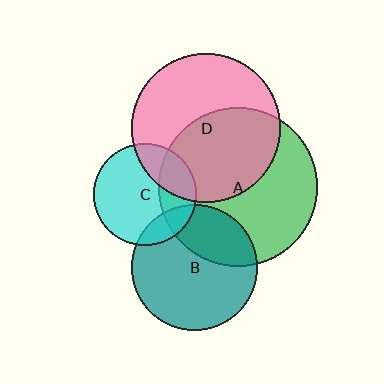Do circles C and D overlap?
Yes.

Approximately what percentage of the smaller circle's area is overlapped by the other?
Approximately 25%.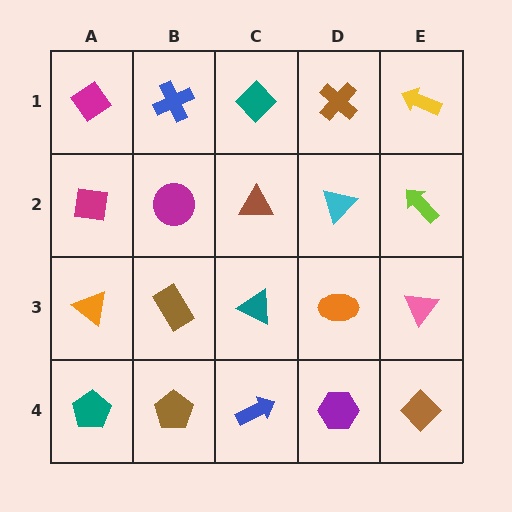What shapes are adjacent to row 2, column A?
A magenta diamond (row 1, column A), an orange triangle (row 3, column A), a magenta circle (row 2, column B).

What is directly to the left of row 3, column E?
An orange ellipse.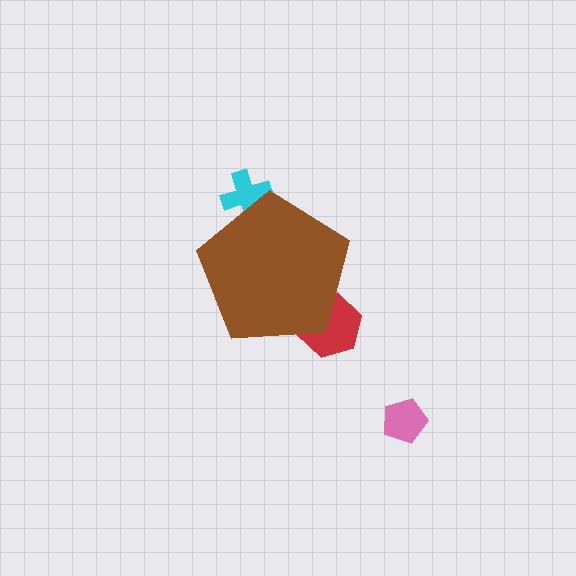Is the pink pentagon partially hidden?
No, the pink pentagon is fully visible.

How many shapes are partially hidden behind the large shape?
2 shapes are partially hidden.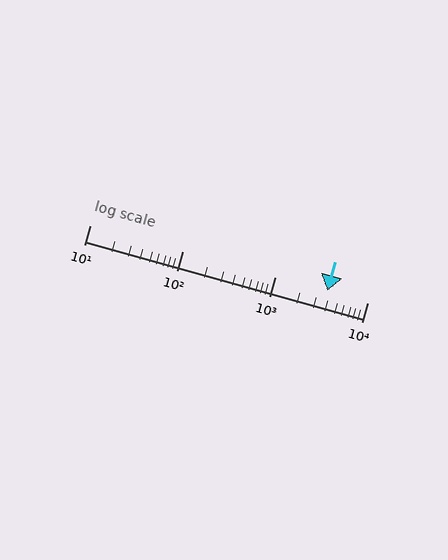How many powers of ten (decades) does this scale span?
The scale spans 3 decades, from 10 to 10000.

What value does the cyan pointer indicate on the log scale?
The pointer indicates approximately 3700.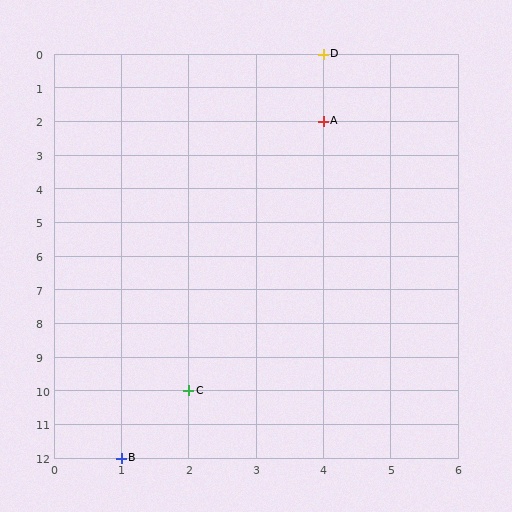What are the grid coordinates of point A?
Point A is at grid coordinates (4, 2).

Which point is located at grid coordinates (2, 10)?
Point C is at (2, 10).